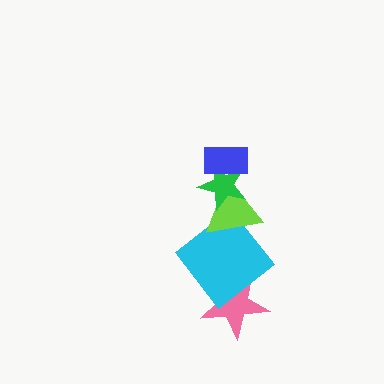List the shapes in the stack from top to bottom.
From top to bottom: the blue rectangle, the green star, the lime triangle, the cyan diamond, the pink star.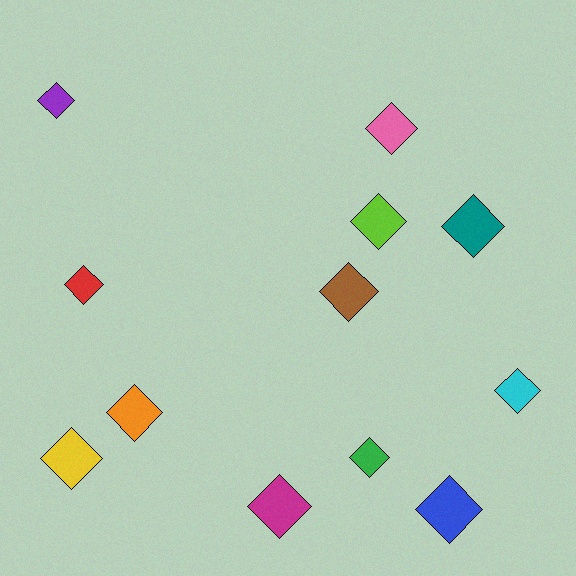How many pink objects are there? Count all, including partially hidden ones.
There is 1 pink object.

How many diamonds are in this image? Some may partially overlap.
There are 12 diamonds.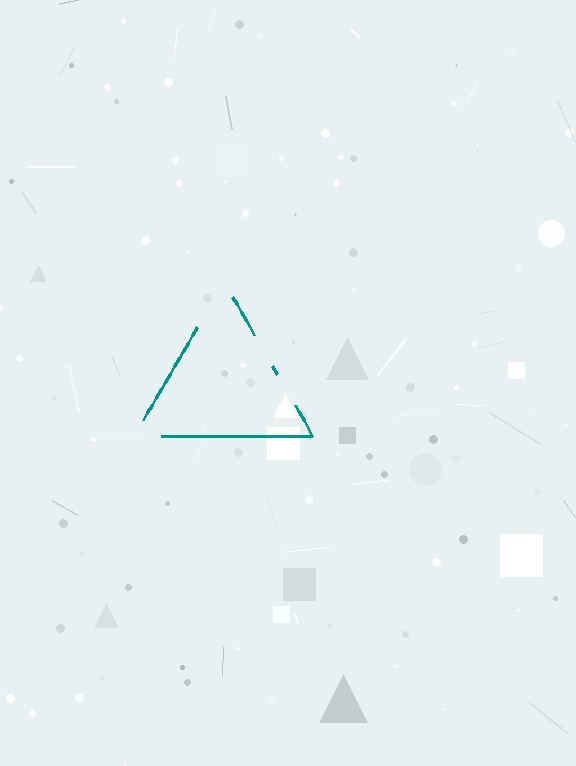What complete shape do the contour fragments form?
The contour fragments form a triangle.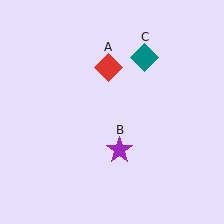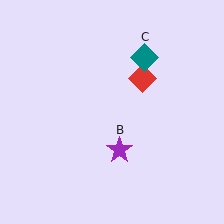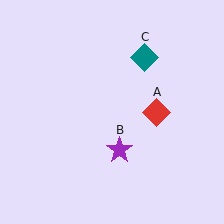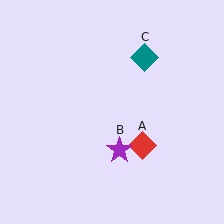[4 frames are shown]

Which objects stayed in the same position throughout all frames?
Purple star (object B) and teal diamond (object C) remained stationary.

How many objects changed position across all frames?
1 object changed position: red diamond (object A).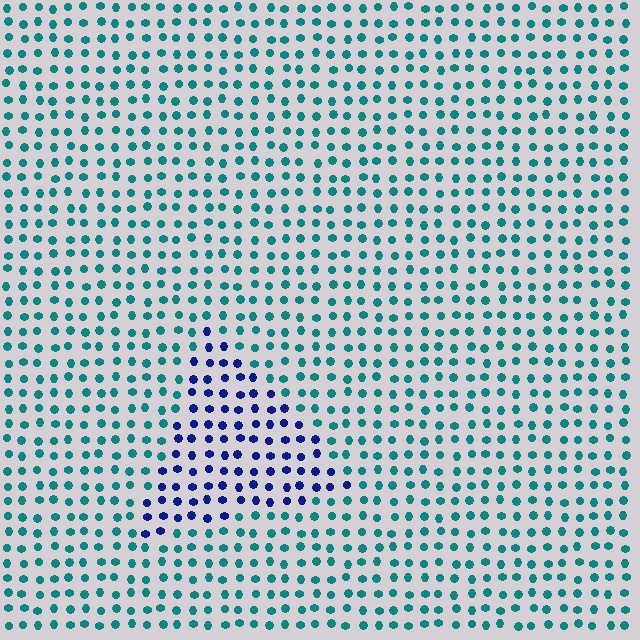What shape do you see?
I see a triangle.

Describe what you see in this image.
The image is filled with small teal elements in a uniform arrangement. A triangle-shaped region is visible where the elements are tinted to a slightly different hue, forming a subtle color boundary.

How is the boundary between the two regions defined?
The boundary is defined purely by a slight shift in hue (about 55 degrees). Spacing, size, and orientation are identical on both sides.